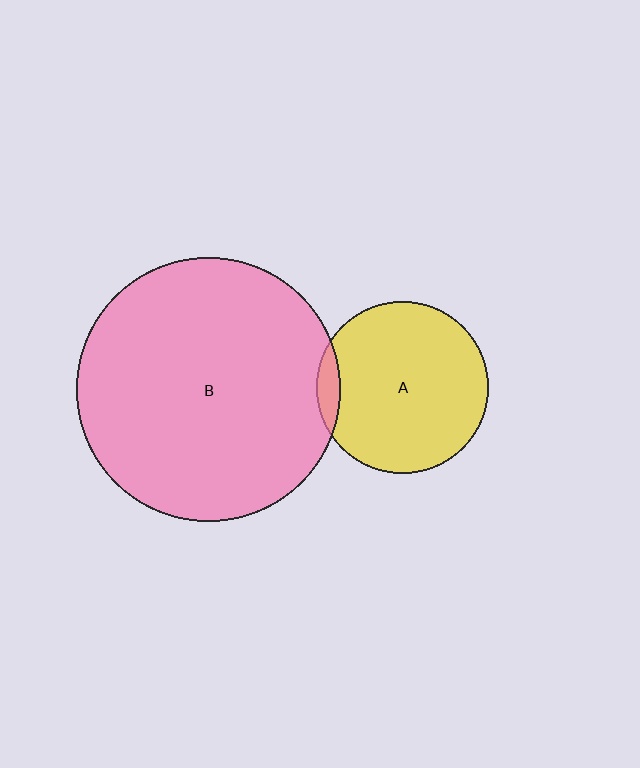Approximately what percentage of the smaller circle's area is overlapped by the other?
Approximately 5%.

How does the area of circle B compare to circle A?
Approximately 2.3 times.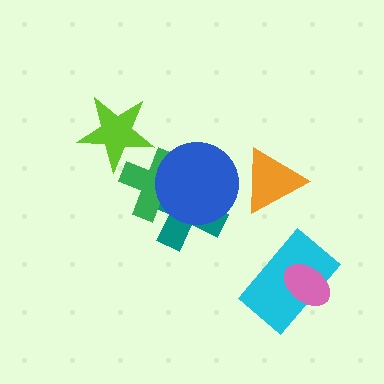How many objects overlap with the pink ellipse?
1 object overlaps with the pink ellipse.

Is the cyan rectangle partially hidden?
Yes, it is partially covered by another shape.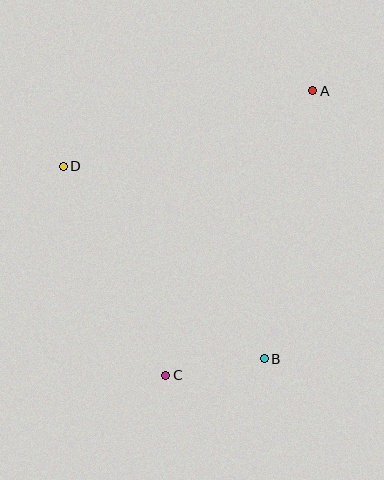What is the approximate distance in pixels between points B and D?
The distance between B and D is approximately 278 pixels.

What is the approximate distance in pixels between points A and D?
The distance between A and D is approximately 261 pixels.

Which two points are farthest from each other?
Points A and C are farthest from each other.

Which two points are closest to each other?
Points B and C are closest to each other.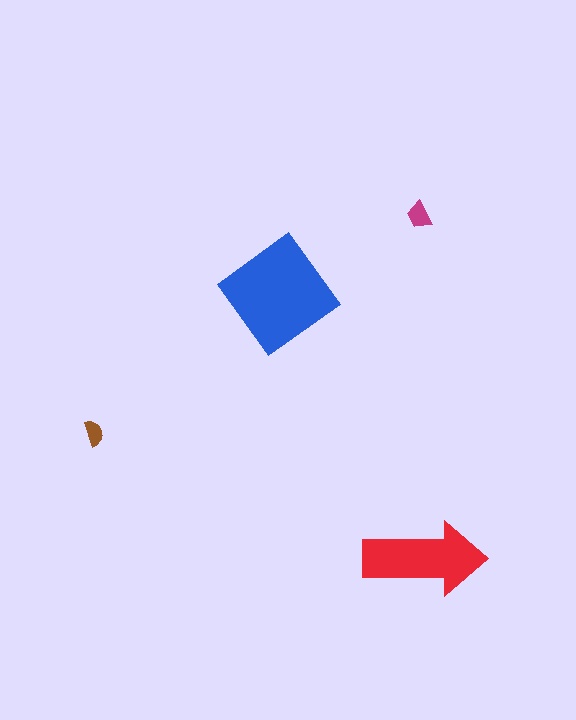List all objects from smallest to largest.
The brown semicircle, the magenta trapezoid, the red arrow, the blue diamond.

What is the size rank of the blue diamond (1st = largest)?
1st.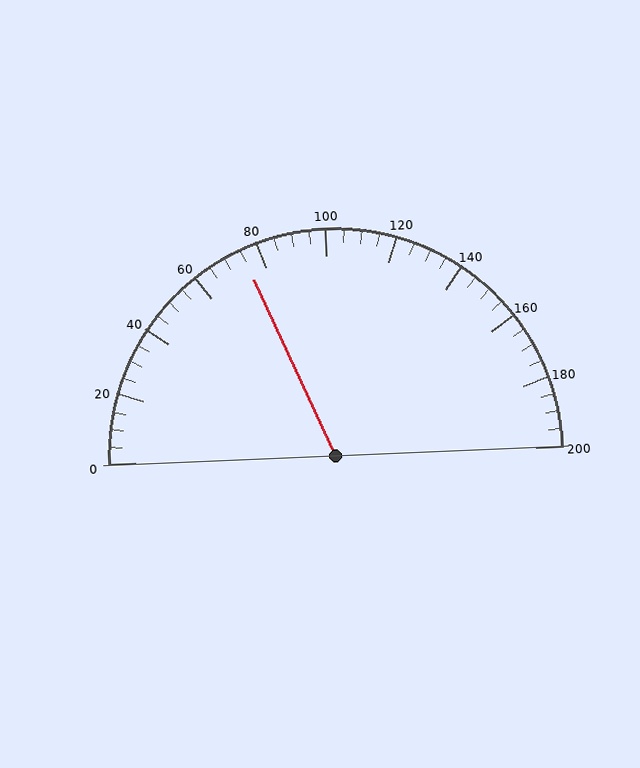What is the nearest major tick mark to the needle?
The nearest major tick mark is 80.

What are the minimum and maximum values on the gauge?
The gauge ranges from 0 to 200.